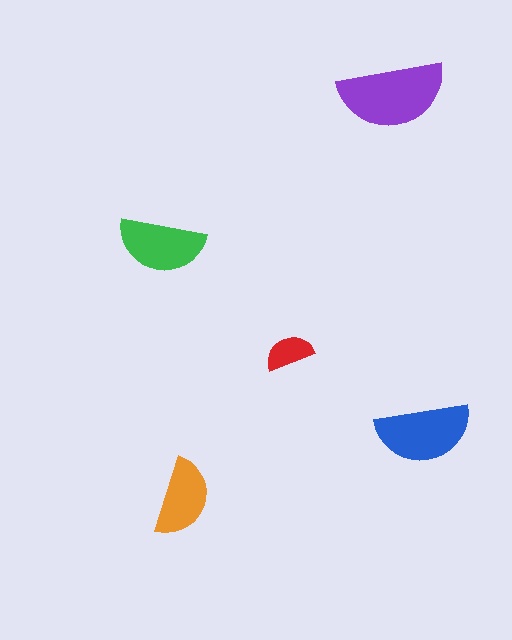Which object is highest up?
The purple semicircle is topmost.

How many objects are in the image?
There are 5 objects in the image.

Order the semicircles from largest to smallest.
the purple one, the blue one, the green one, the orange one, the red one.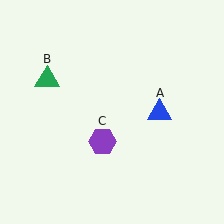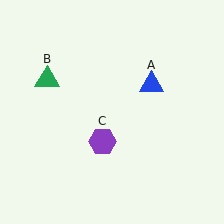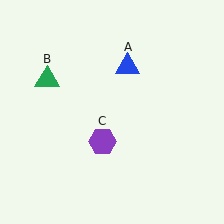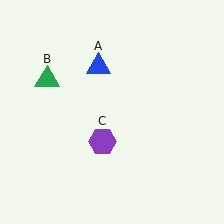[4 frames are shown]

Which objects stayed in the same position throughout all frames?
Green triangle (object B) and purple hexagon (object C) remained stationary.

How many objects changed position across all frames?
1 object changed position: blue triangle (object A).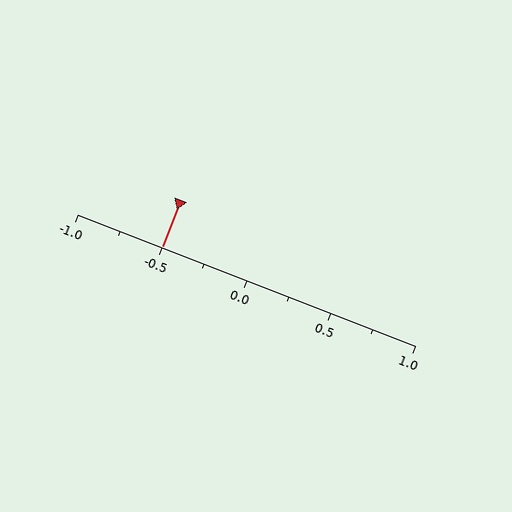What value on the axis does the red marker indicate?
The marker indicates approximately -0.5.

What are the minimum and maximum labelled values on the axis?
The axis runs from -1.0 to 1.0.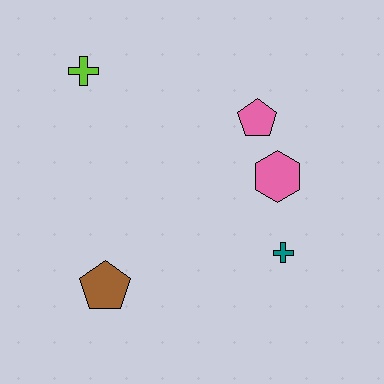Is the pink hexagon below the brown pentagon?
No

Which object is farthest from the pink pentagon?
The brown pentagon is farthest from the pink pentagon.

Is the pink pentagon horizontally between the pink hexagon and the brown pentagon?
Yes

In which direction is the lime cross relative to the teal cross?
The lime cross is to the left of the teal cross.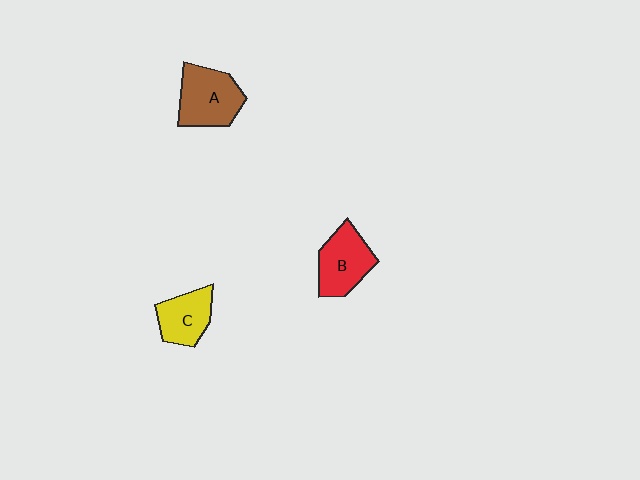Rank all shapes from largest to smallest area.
From largest to smallest: A (brown), B (red), C (yellow).